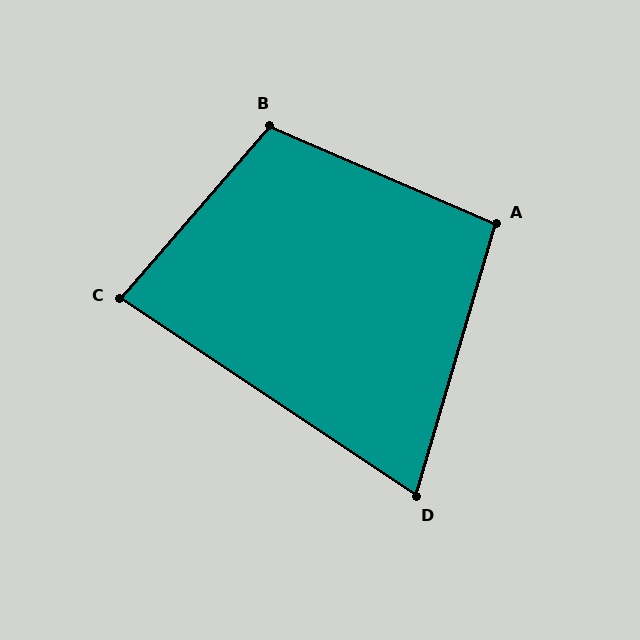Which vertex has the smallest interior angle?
D, at approximately 73 degrees.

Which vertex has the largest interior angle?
B, at approximately 107 degrees.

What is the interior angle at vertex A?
Approximately 97 degrees (obtuse).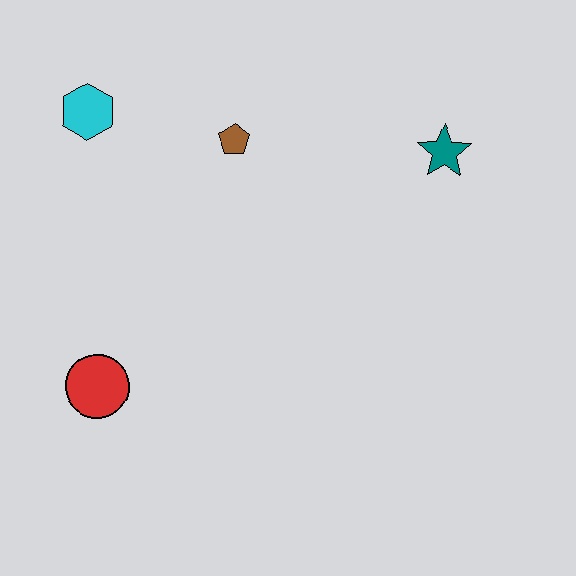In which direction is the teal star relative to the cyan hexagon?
The teal star is to the right of the cyan hexagon.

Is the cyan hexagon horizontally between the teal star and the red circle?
No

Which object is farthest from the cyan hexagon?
The teal star is farthest from the cyan hexagon.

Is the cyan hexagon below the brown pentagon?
No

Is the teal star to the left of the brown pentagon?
No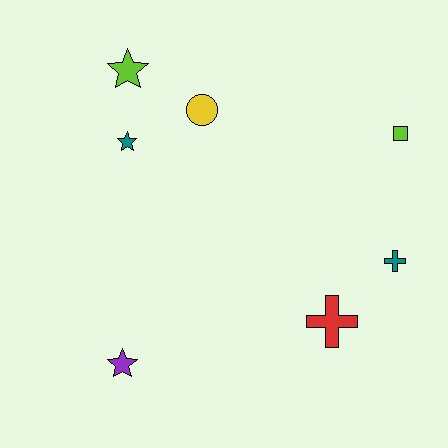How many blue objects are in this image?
There are no blue objects.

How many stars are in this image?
There are 3 stars.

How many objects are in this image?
There are 7 objects.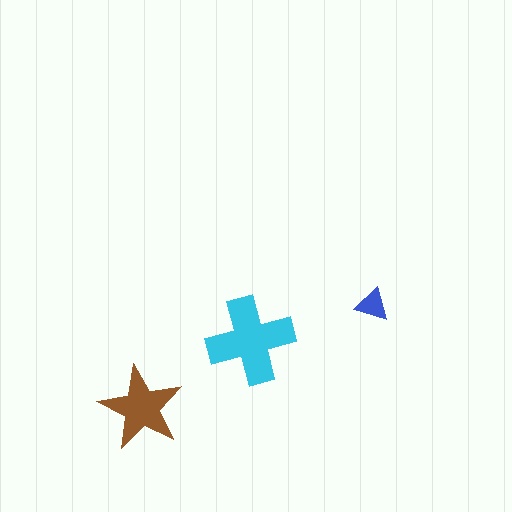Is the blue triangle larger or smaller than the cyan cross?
Smaller.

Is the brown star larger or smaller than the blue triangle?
Larger.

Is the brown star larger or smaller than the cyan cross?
Smaller.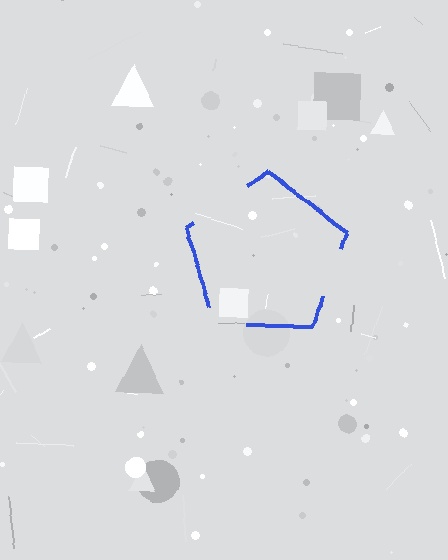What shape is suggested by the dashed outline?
The dashed outline suggests a pentagon.